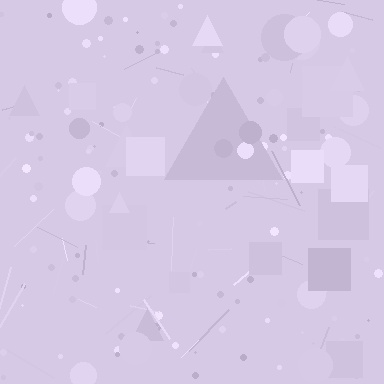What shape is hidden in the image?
A triangle is hidden in the image.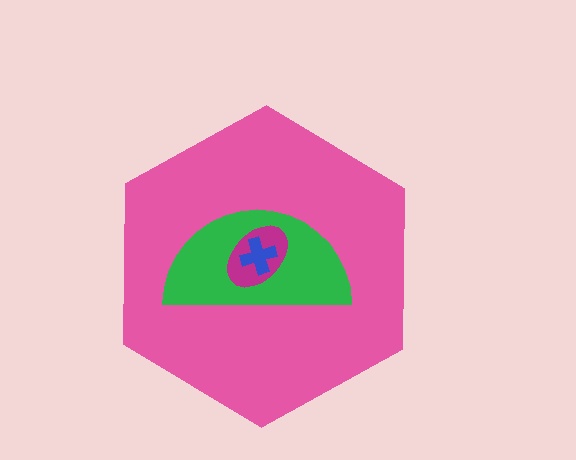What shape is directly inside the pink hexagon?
The green semicircle.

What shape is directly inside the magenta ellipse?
The blue cross.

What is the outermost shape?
The pink hexagon.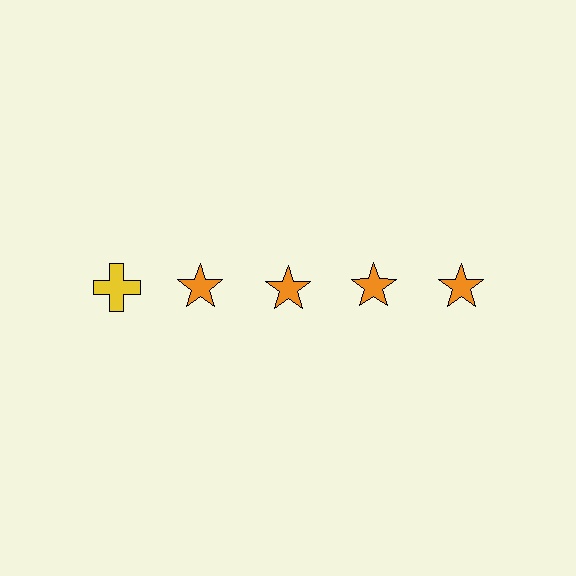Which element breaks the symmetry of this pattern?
The yellow cross in the top row, leftmost column breaks the symmetry. All other shapes are orange stars.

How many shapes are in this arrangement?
There are 5 shapes arranged in a grid pattern.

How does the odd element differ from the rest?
It differs in both color (yellow instead of orange) and shape (cross instead of star).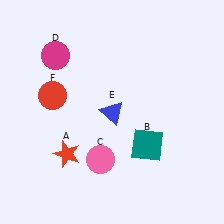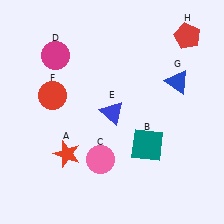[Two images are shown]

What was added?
A blue triangle (G), a red pentagon (H) were added in Image 2.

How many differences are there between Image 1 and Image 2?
There are 2 differences between the two images.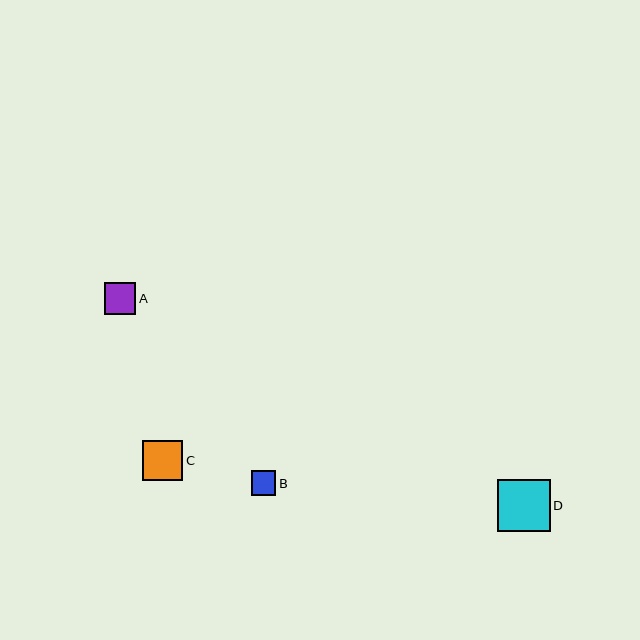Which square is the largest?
Square D is the largest with a size of approximately 53 pixels.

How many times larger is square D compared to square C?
Square D is approximately 1.3 times the size of square C.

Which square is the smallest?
Square B is the smallest with a size of approximately 24 pixels.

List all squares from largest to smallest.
From largest to smallest: D, C, A, B.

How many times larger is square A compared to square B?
Square A is approximately 1.3 times the size of square B.